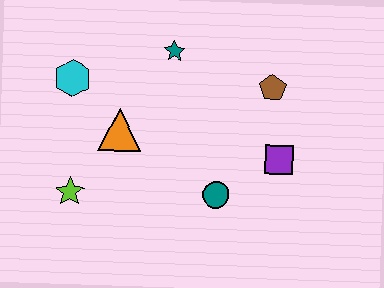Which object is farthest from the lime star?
The brown pentagon is farthest from the lime star.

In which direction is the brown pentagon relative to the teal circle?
The brown pentagon is above the teal circle.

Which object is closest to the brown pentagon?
The purple square is closest to the brown pentagon.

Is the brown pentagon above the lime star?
Yes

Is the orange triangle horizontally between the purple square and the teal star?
No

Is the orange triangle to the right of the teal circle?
No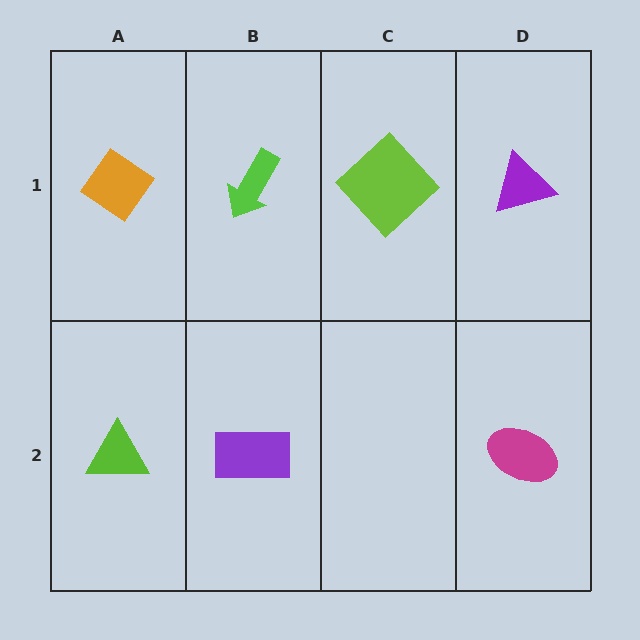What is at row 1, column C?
A lime diamond.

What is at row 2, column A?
A lime triangle.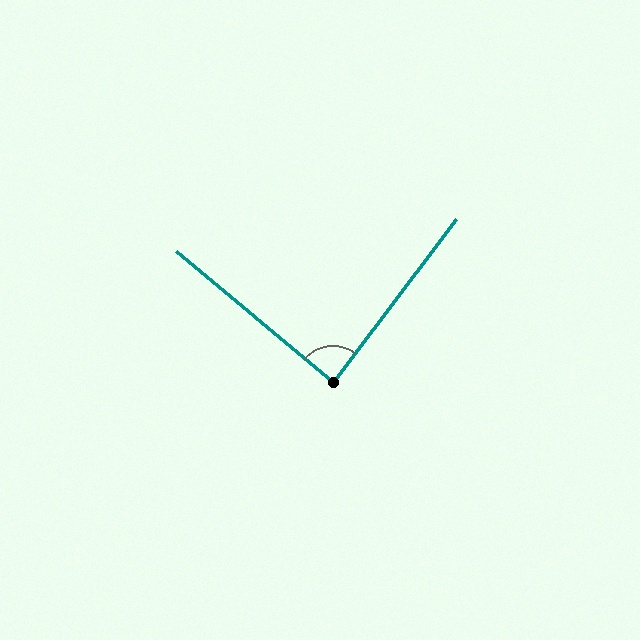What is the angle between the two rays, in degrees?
Approximately 87 degrees.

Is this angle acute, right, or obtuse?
It is approximately a right angle.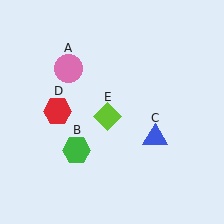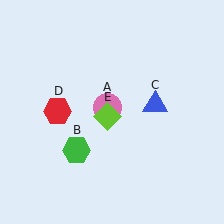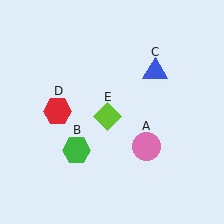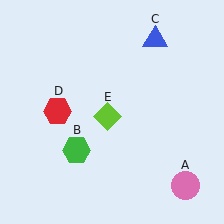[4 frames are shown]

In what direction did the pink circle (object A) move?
The pink circle (object A) moved down and to the right.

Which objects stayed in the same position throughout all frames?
Green hexagon (object B) and red hexagon (object D) and lime diamond (object E) remained stationary.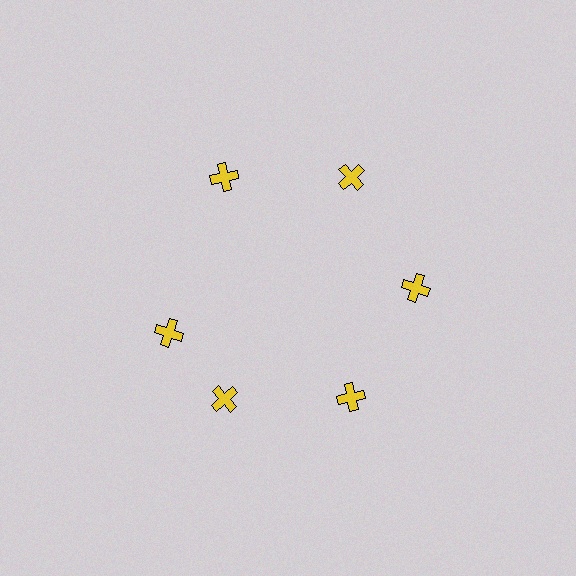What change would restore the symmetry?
The symmetry would be restored by rotating it back into even spacing with its neighbors so that all 6 crosses sit at equal angles and equal distance from the center.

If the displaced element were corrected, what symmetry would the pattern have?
It would have 6-fold rotational symmetry — the pattern would map onto itself every 60 degrees.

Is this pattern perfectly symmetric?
No. The 6 yellow crosses are arranged in a ring, but one element near the 9 o'clock position is rotated out of alignment along the ring, breaking the 6-fold rotational symmetry.